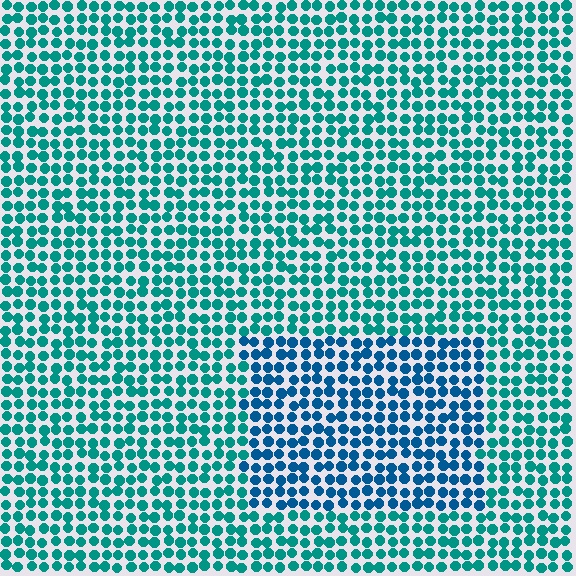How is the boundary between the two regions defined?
The boundary is defined purely by a slight shift in hue (about 31 degrees). Spacing, size, and orientation are identical on both sides.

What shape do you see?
I see a rectangle.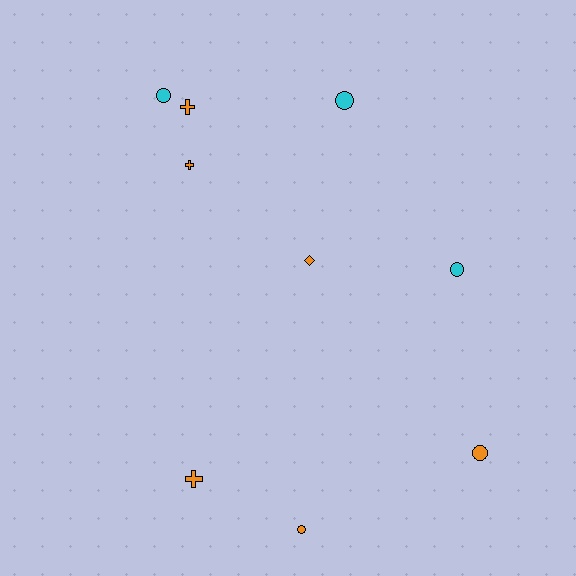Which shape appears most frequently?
Circle, with 5 objects.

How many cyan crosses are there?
There are no cyan crosses.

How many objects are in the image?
There are 9 objects.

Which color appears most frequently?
Orange, with 6 objects.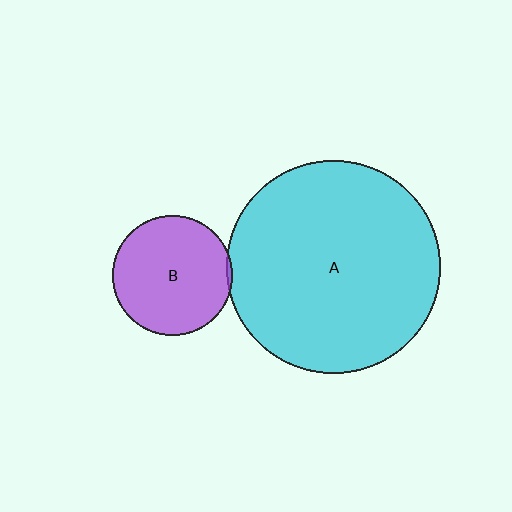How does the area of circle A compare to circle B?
Approximately 3.2 times.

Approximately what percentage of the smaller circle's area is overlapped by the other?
Approximately 5%.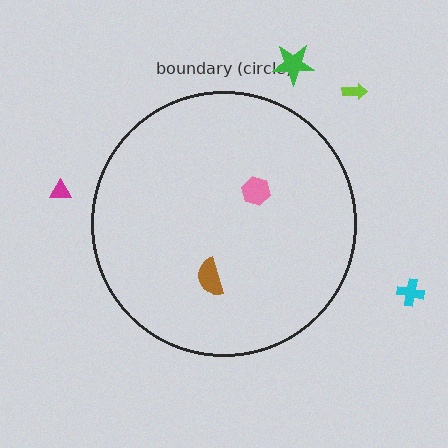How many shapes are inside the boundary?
2 inside, 4 outside.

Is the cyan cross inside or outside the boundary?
Outside.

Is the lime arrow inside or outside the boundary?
Outside.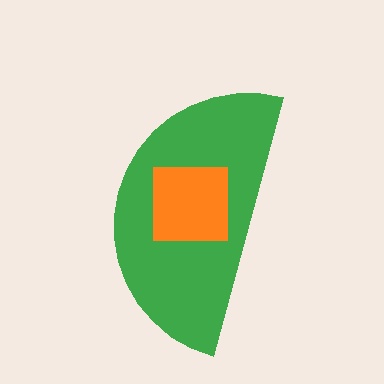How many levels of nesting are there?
2.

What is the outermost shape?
The green semicircle.